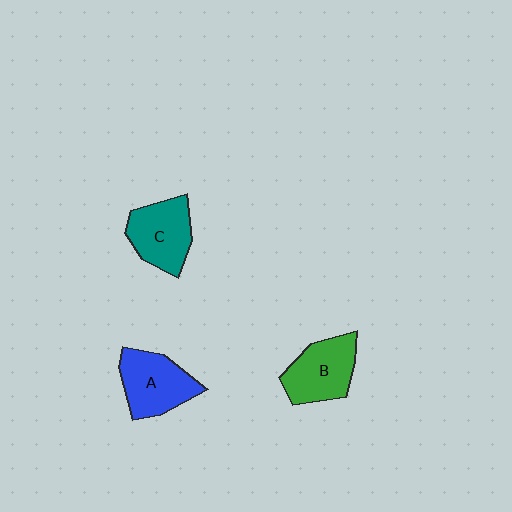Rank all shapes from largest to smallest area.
From largest to smallest: A (blue), B (green), C (teal).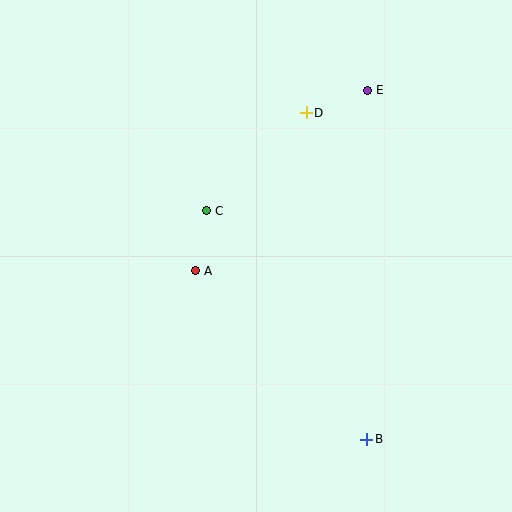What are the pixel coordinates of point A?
Point A is at (196, 271).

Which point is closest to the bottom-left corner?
Point A is closest to the bottom-left corner.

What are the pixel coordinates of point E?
Point E is at (367, 90).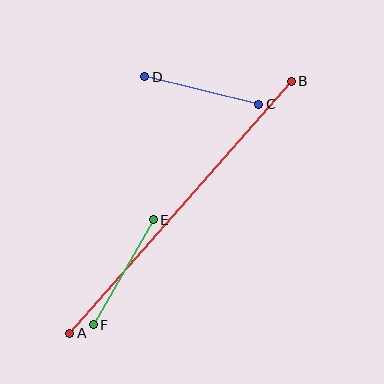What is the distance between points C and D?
The distance is approximately 117 pixels.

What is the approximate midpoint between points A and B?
The midpoint is at approximately (180, 207) pixels.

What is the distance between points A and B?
The distance is approximately 335 pixels.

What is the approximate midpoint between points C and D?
The midpoint is at approximately (202, 90) pixels.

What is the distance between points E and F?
The distance is approximately 121 pixels.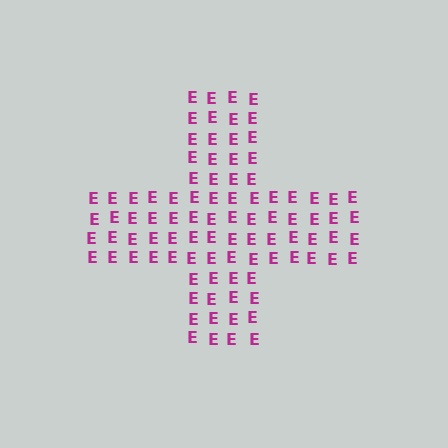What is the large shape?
The large shape is a cross.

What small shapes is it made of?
It is made of small letter E's.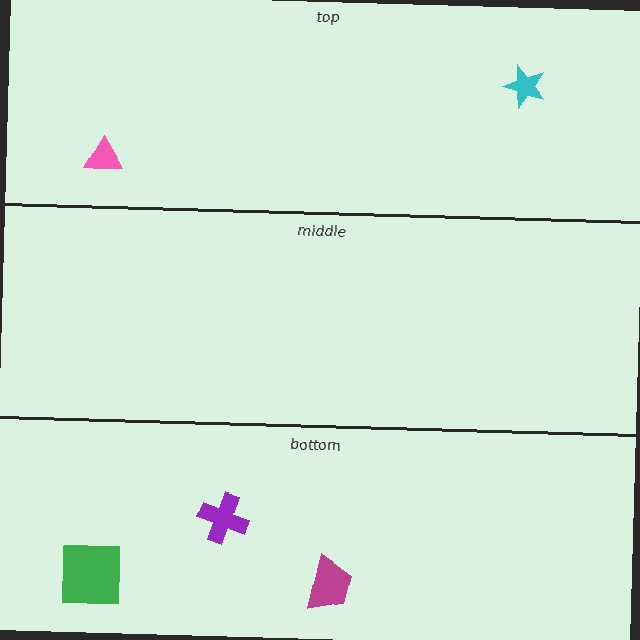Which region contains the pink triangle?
The top region.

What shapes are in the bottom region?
The green square, the magenta trapezoid, the purple cross.